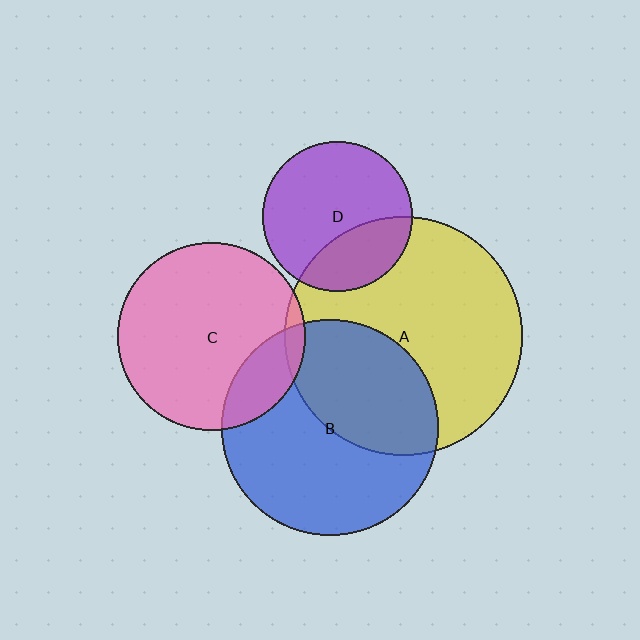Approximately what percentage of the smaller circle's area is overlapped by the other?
Approximately 30%.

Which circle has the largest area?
Circle A (yellow).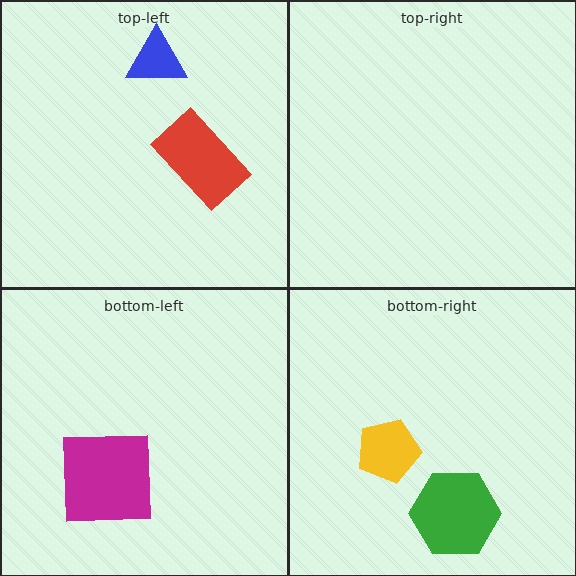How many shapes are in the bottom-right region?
2.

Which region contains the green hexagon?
The bottom-right region.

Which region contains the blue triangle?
The top-left region.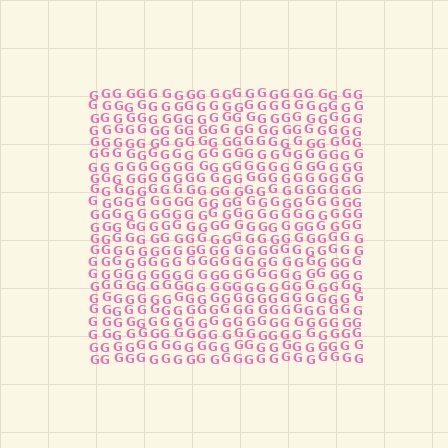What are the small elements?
The small elements are letter G's.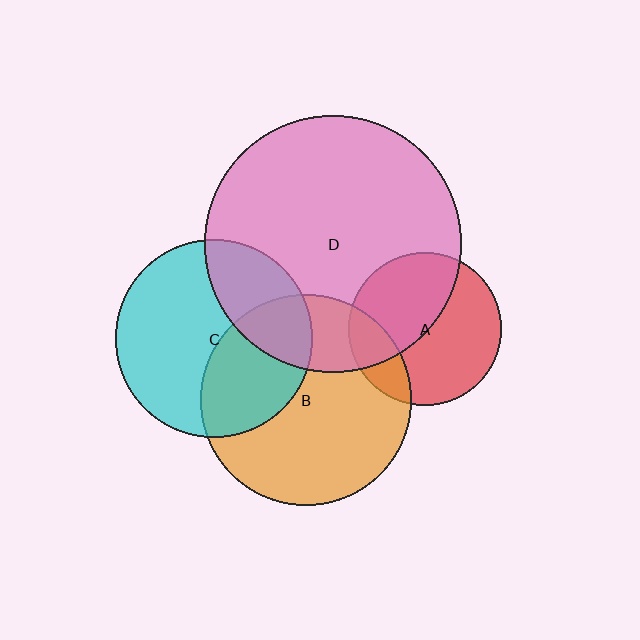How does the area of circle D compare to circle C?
Approximately 1.7 times.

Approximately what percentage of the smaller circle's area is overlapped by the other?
Approximately 35%.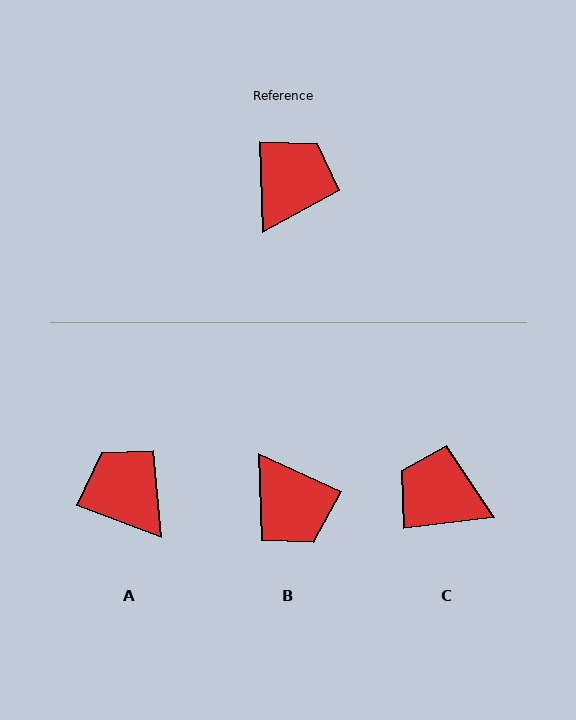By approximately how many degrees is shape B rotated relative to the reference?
Approximately 117 degrees clockwise.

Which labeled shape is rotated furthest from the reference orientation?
B, about 117 degrees away.